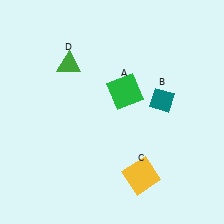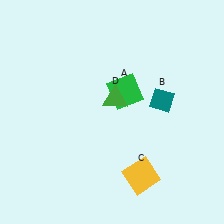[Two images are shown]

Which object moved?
The green triangle (D) moved right.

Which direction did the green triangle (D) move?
The green triangle (D) moved right.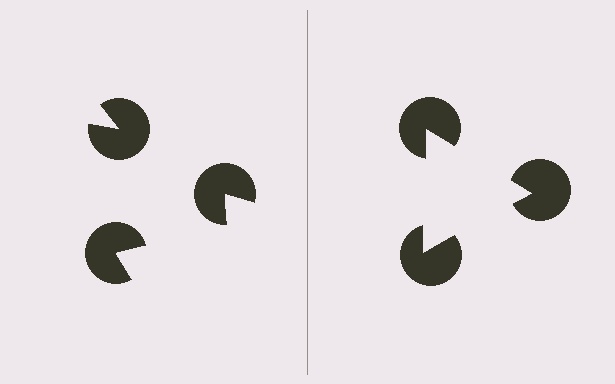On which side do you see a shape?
An illusory triangle appears on the right side. On the left side the wedge cuts are rotated, so no coherent shape forms.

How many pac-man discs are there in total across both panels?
6 — 3 on each side.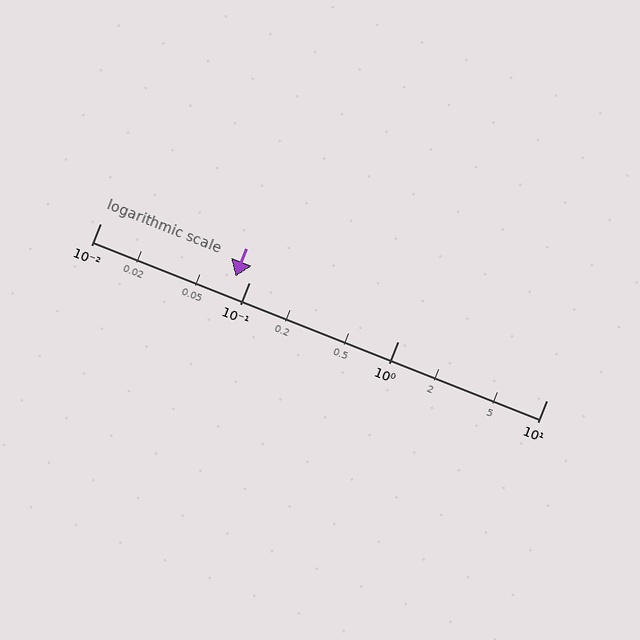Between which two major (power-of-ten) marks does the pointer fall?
The pointer is between 0.01 and 0.1.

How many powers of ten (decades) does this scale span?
The scale spans 3 decades, from 0.01 to 10.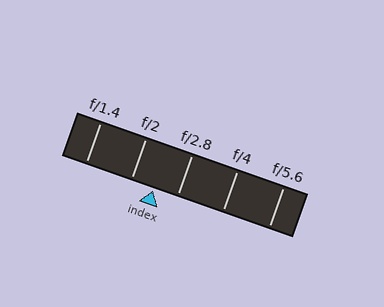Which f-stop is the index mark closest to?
The index mark is closest to f/2.8.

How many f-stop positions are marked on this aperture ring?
There are 5 f-stop positions marked.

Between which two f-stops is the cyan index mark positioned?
The index mark is between f/2 and f/2.8.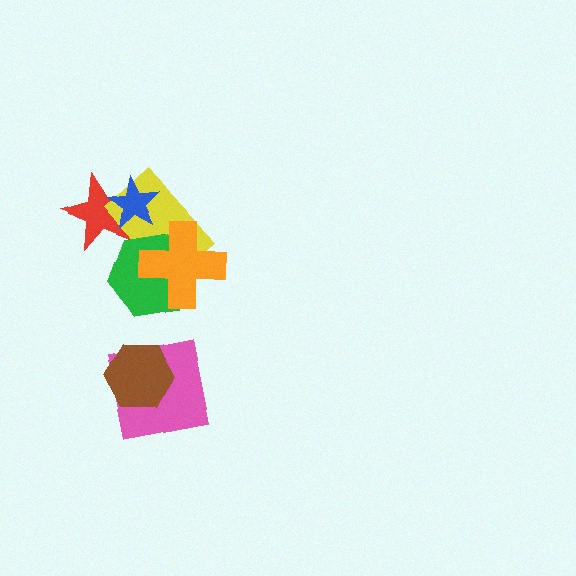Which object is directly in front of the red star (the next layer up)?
The yellow rectangle is directly in front of the red star.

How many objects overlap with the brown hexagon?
1 object overlaps with the brown hexagon.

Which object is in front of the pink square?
The brown hexagon is in front of the pink square.